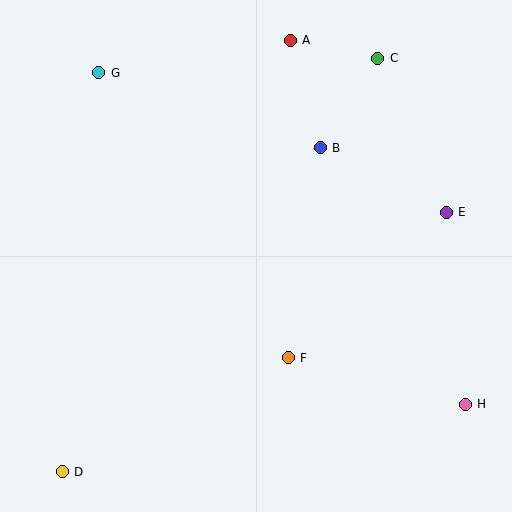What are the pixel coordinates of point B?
Point B is at (320, 148).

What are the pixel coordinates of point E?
Point E is at (446, 212).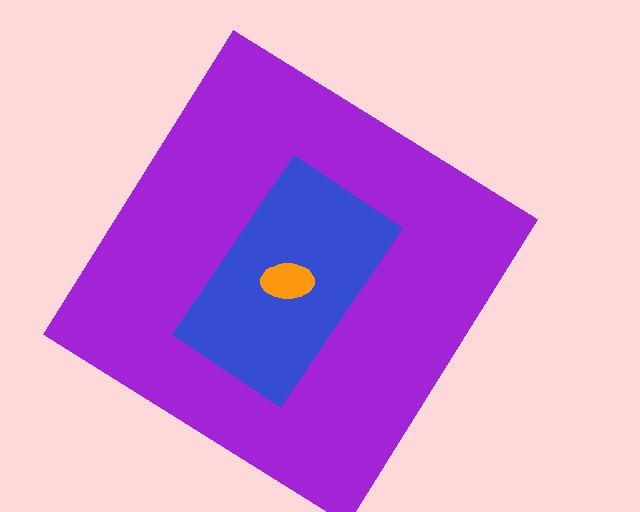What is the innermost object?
The orange ellipse.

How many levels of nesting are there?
3.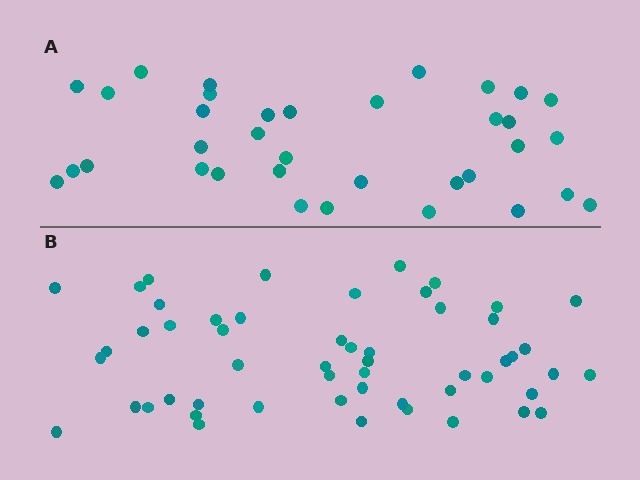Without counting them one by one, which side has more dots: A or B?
Region B (the bottom region) has more dots.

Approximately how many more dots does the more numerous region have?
Region B has approximately 20 more dots than region A.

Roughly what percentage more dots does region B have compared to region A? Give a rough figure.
About 50% more.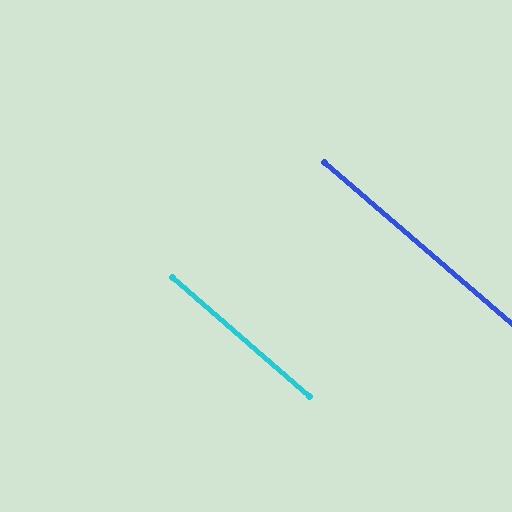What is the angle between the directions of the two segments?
Approximately 0 degrees.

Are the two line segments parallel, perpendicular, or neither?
Parallel — their directions differ by only 0.0°.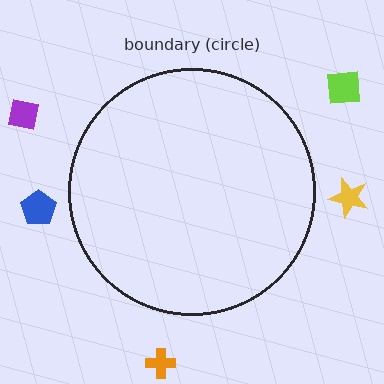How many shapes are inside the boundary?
0 inside, 5 outside.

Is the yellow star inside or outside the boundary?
Outside.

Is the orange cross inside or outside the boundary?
Outside.